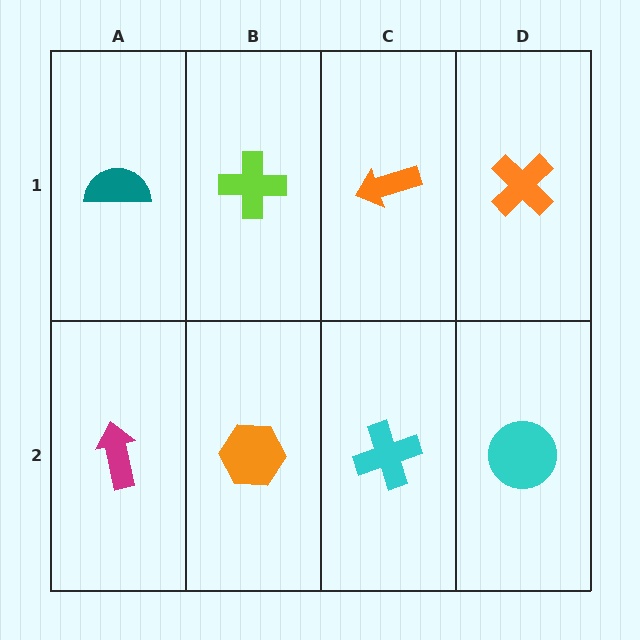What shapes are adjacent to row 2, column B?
A lime cross (row 1, column B), a magenta arrow (row 2, column A), a cyan cross (row 2, column C).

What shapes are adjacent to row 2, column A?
A teal semicircle (row 1, column A), an orange hexagon (row 2, column B).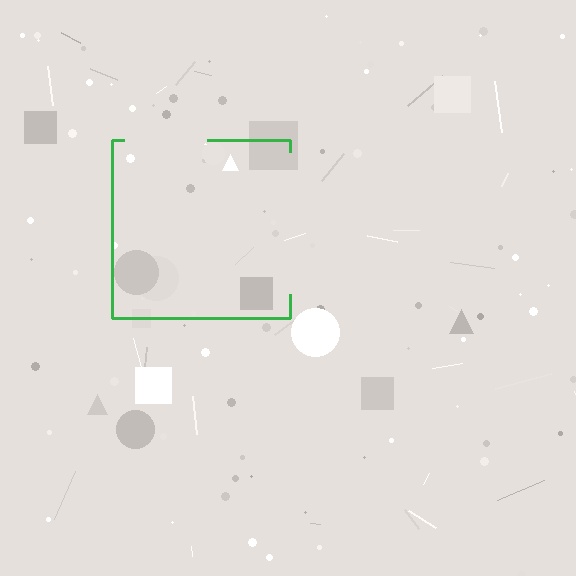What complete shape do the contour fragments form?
The contour fragments form a square.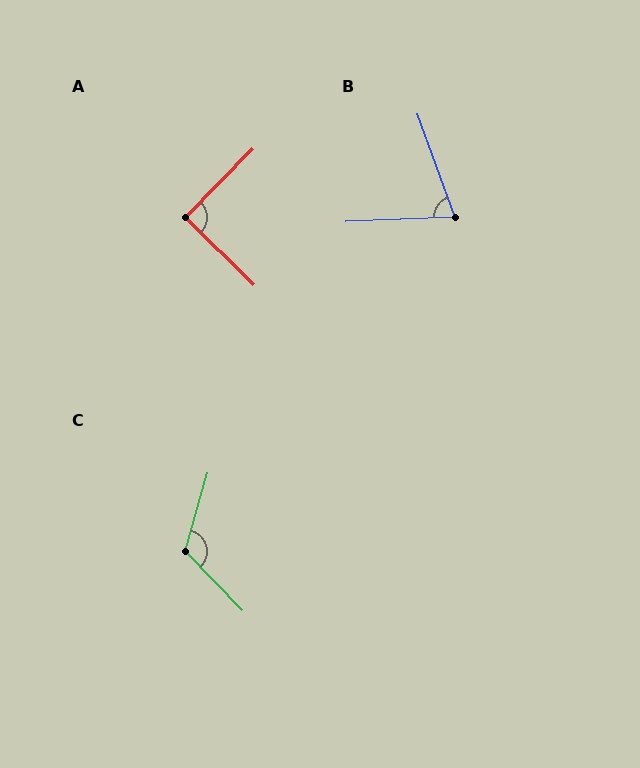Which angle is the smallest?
B, at approximately 72 degrees.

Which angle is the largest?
C, at approximately 120 degrees.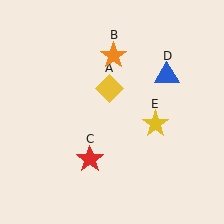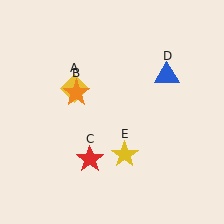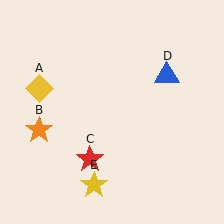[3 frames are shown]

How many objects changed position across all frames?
3 objects changed position: yellow diamond (object A), orange star (object B), yellow star (object E).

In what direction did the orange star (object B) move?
The orange star (object B) moved down and to the left.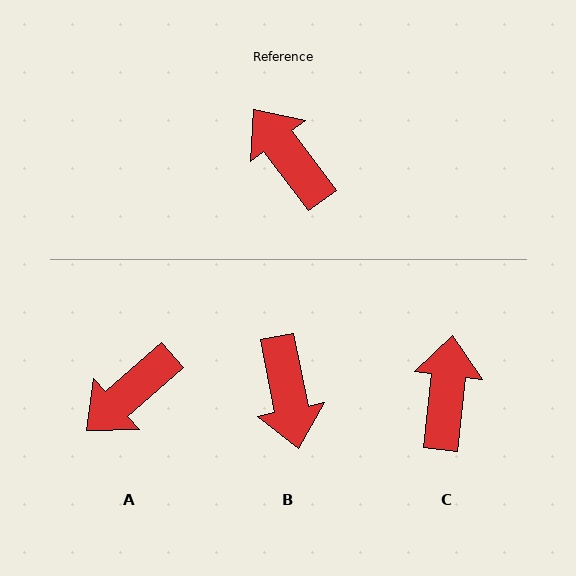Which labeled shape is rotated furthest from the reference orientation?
B, about 154 degrees away.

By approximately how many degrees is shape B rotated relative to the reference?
Approximately 154 degrees counter-clockwise.